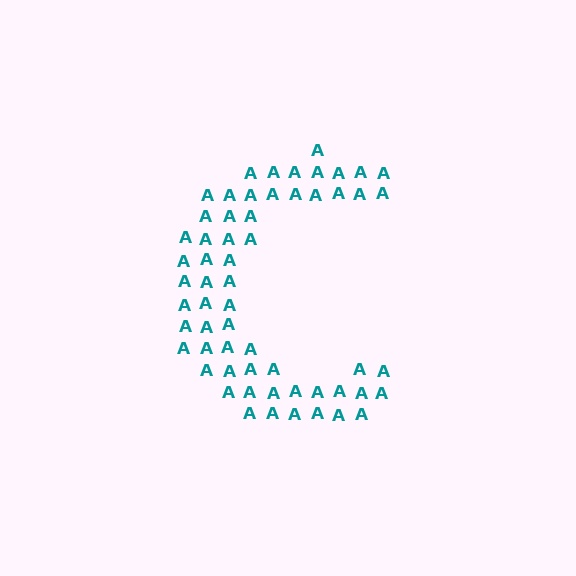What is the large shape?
The large shape is the letter C.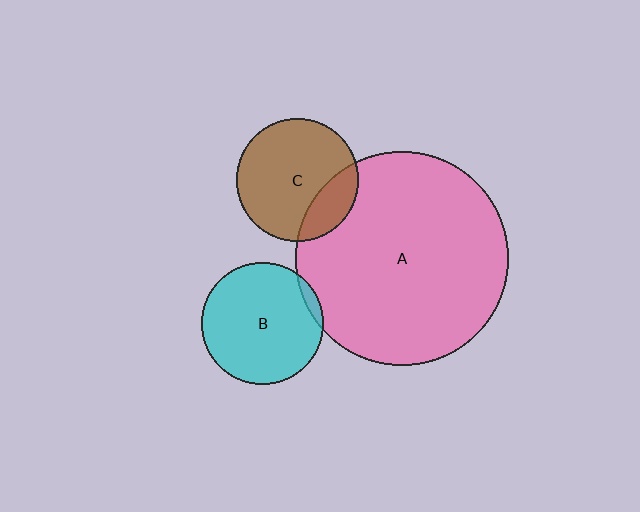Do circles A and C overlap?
Yes.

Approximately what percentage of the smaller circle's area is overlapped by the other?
Approximately 20%.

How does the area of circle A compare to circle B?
Approximately 3.0 times.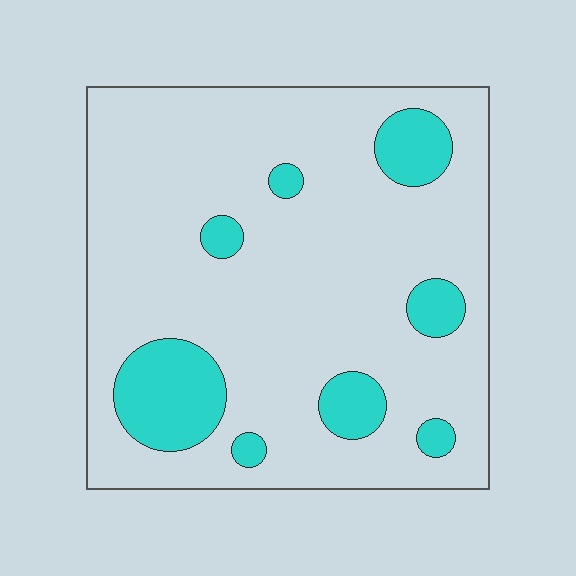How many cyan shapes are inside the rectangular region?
8.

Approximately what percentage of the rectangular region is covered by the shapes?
Approximately 15%.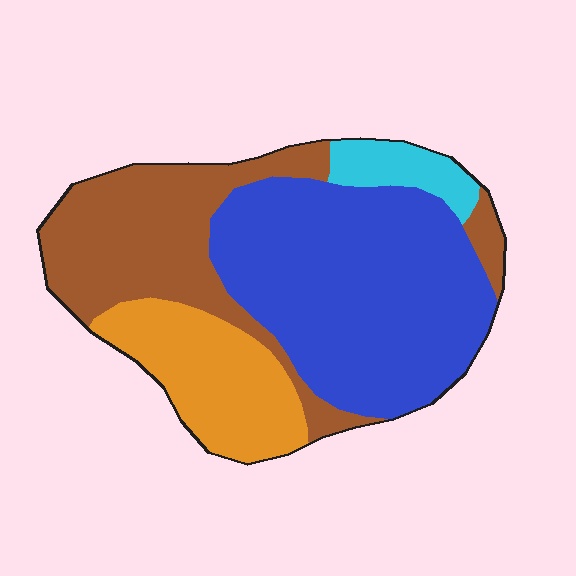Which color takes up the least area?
Cyan, at roughly 5%.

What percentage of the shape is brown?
Brown covers around 30% of the shape.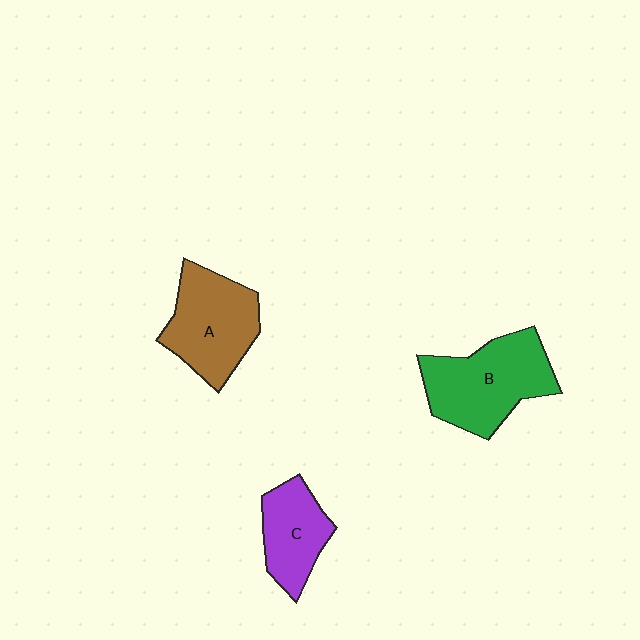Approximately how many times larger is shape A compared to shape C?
Approximately 1.4 times.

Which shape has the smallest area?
Shape C (purple).